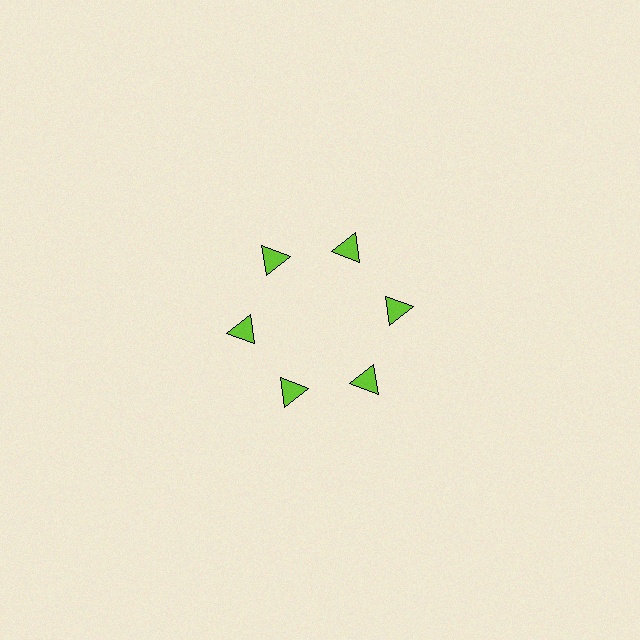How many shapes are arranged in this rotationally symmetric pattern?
There are 6 shapes, arranged in 6 groups of 1.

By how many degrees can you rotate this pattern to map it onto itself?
The pattern maps onto itself every 60 degrees of rotation.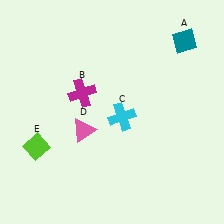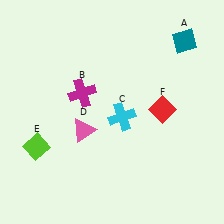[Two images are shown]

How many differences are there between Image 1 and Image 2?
There is 1 difference between the two images.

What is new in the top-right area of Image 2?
A red diamond (F) was added in the top-right area of Image 2.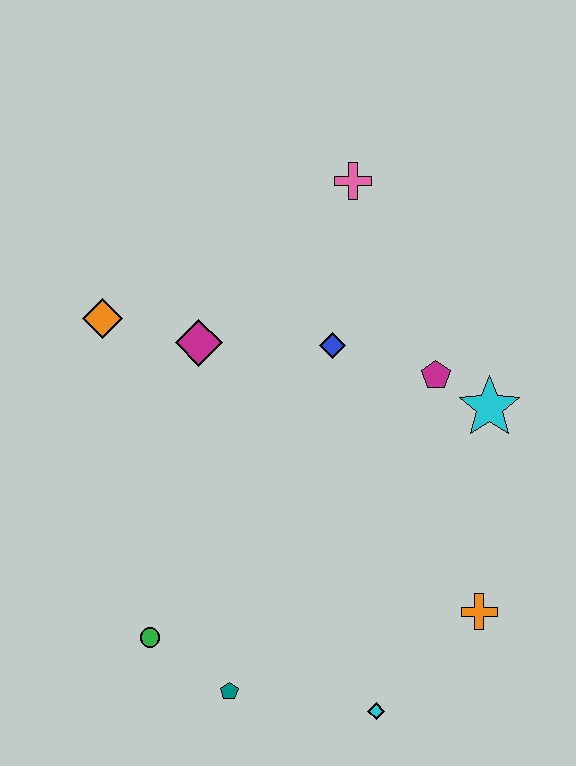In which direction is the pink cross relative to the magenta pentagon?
The pink cross is above the magenta pentagon.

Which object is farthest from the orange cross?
The orange diamond is farthest from the orange cross.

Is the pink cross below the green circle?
No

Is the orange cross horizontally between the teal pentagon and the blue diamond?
No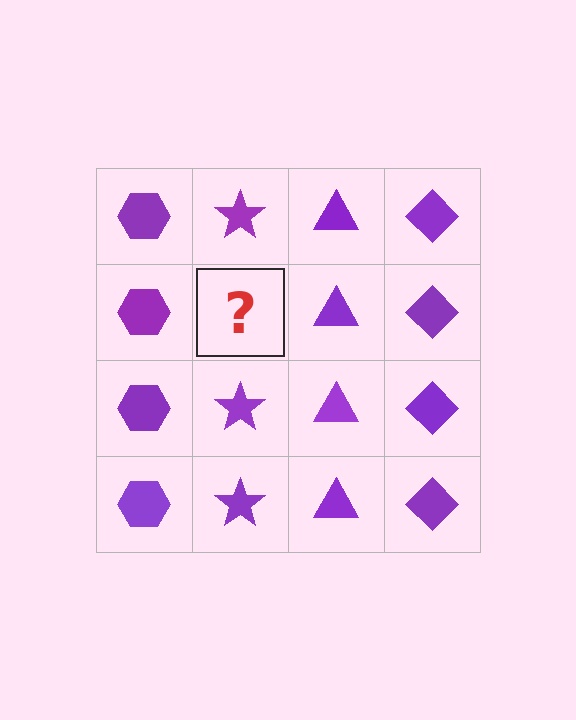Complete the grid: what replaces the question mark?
The question mark should be replaced with a purple star.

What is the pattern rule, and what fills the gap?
The rule is that each column has a consistent shape. The gap should be filled with a purple star.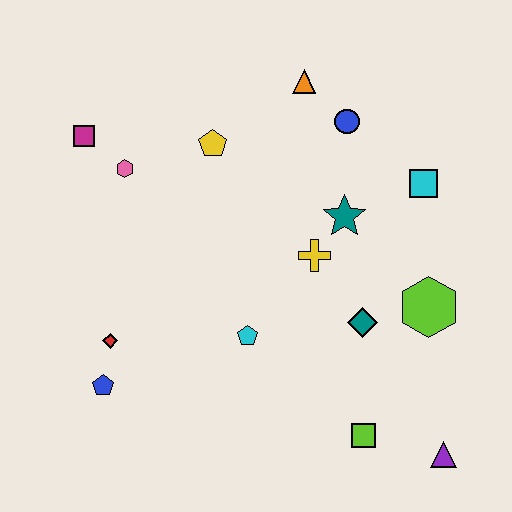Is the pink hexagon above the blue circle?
No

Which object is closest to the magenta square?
The pink hexagon is closest to the magenta square.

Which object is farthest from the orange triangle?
The purple triangle is farthest from the orange triangle.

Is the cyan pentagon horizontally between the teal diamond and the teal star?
No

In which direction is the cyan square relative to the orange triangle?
The cyan square is to the right of the orange triangle.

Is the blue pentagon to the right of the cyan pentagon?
No